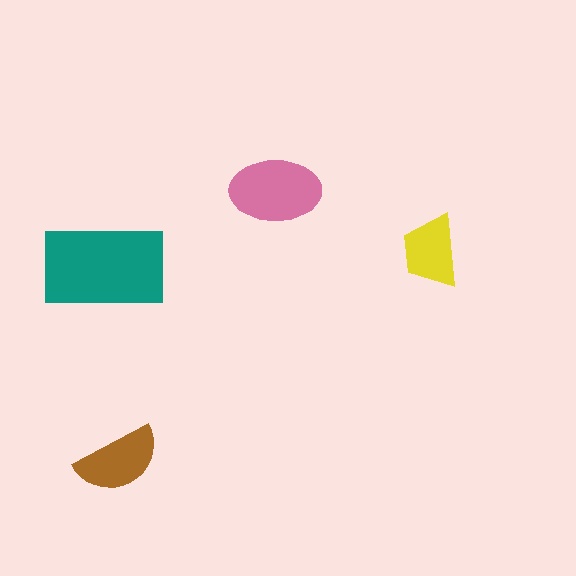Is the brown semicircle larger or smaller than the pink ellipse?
Smaller.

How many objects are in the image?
There are 4 objects in the image.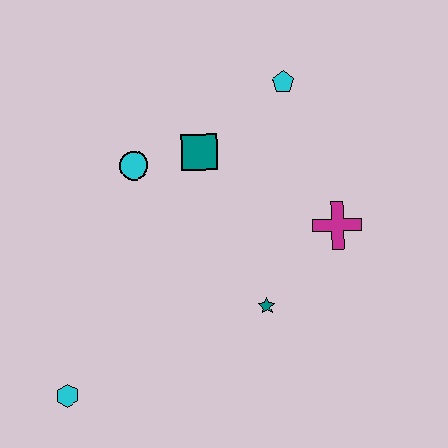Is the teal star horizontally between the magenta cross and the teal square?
Yes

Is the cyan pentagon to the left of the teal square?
No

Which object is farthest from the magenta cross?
The cyan hexagon is farthest from the magenta cross.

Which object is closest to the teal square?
The cyan circle is closest to the teal square.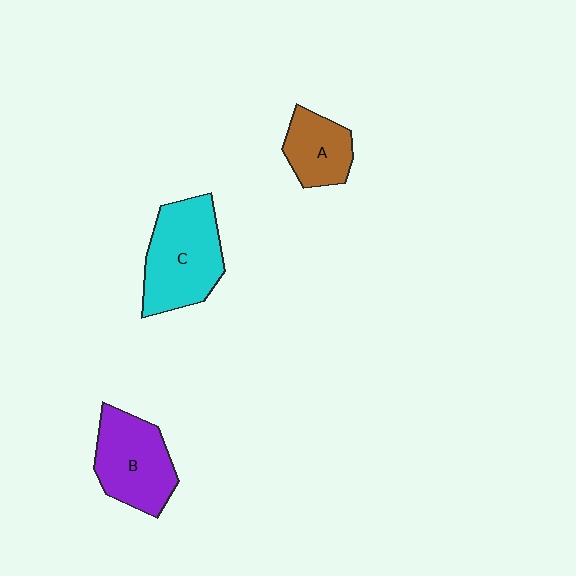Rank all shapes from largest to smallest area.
From largest to smallest: C (cyan), B (purple), A (brown).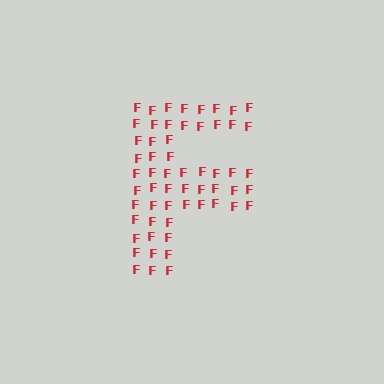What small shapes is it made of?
It is made of small letter F's.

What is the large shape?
The large shape is the letter F.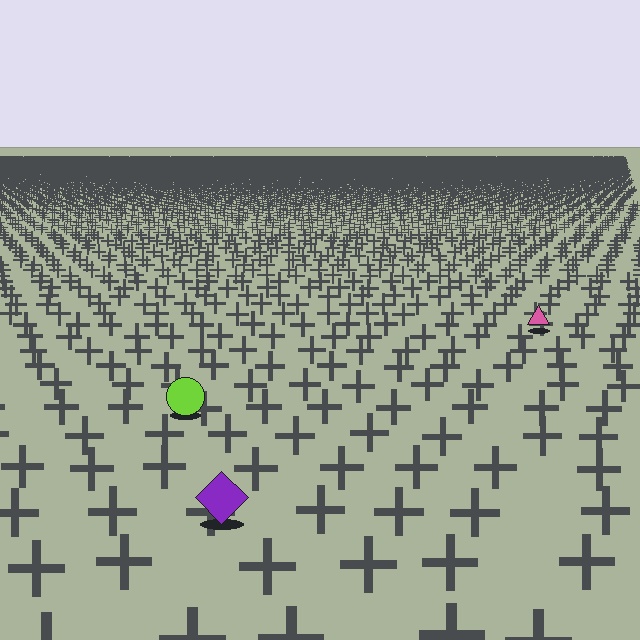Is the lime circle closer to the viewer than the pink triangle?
Yes. The lime circle is closer — you can tell from the texture gradient: the ground texture is coarser near it.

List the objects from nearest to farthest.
From nearest to farthest: the purple diamond, the lime circle, the pink triangle.